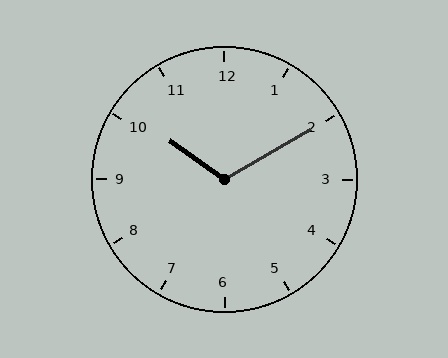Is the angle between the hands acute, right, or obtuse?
It is obtuse.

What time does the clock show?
10:10.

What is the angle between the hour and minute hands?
Approximately 115 degrees.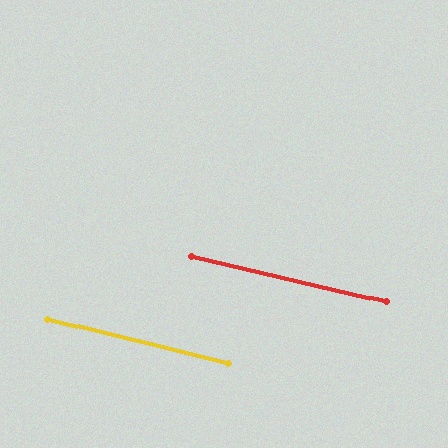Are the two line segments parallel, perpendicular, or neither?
Parallel — their directions differ by only 0.9°.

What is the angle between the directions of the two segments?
Approximately 1 degree.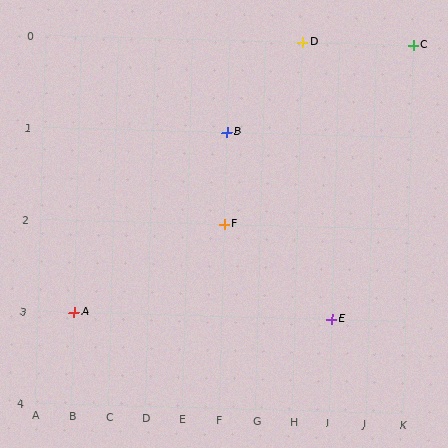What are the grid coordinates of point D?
Point D is at grid coordinates (H, 0).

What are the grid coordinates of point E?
Point E is at grid coordinates (I, 3).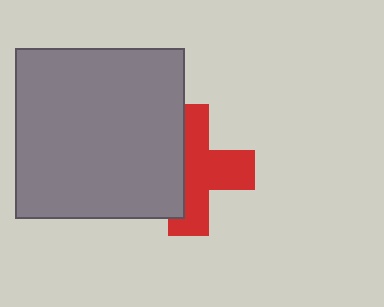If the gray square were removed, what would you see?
You would see the complete red cross.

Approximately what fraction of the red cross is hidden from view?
Roughly 42% of the red cross is hidden behind the gray square.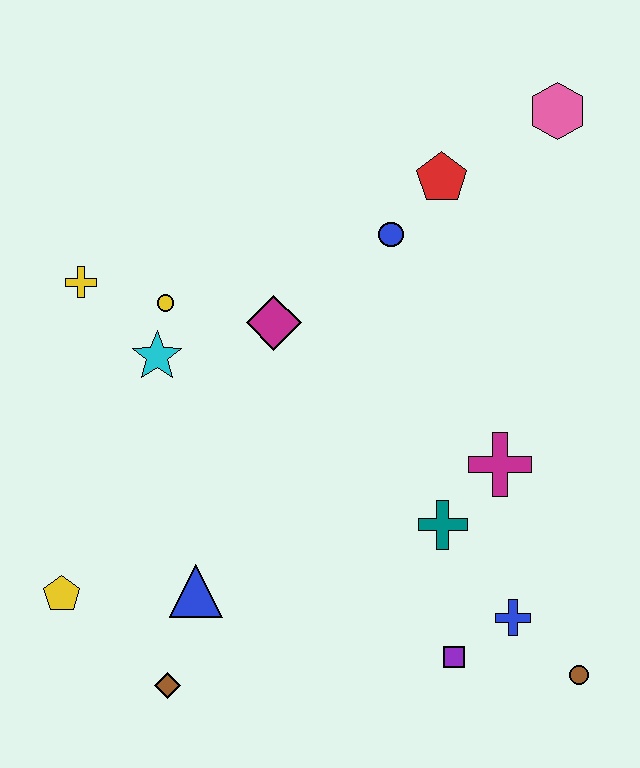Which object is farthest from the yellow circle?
The brown circle is farthest from the yellow circle.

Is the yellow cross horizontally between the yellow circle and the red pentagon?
No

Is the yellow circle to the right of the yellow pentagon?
Yes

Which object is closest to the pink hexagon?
The red pentagon is closest to the pink hexagon.